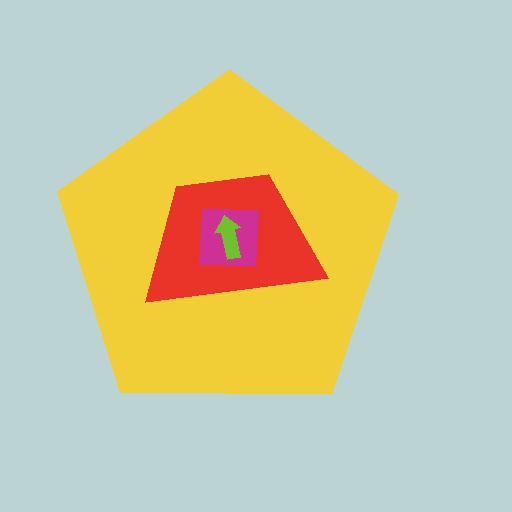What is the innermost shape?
The lime arrow.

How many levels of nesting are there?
4.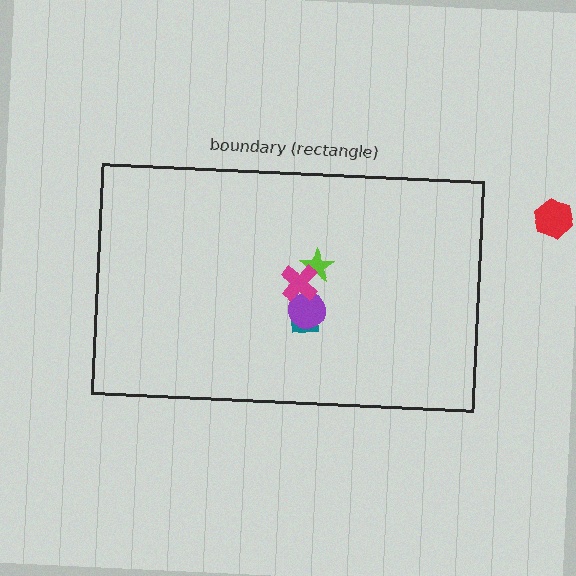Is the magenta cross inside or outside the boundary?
Inside.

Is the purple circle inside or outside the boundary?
Inside.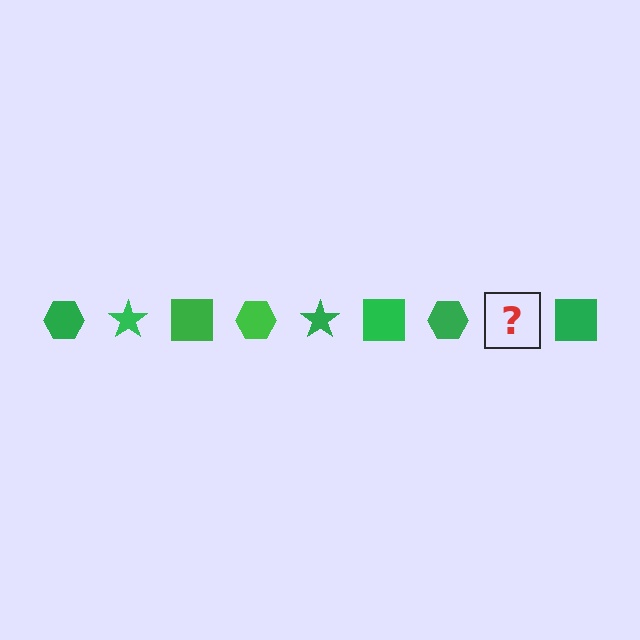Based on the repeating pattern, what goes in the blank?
The blank should be a green star.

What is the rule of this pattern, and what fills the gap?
The rule is that the pattern cycles through hexagon, star, square shapes in green. The gap should be filled with a green star.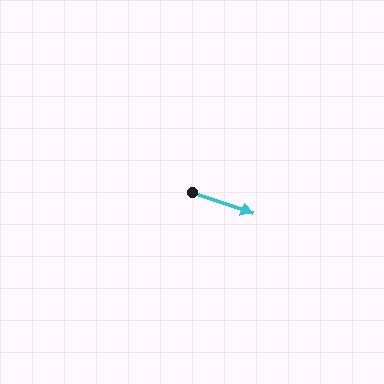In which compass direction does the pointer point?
East.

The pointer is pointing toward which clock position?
Roughly 4 o'clock.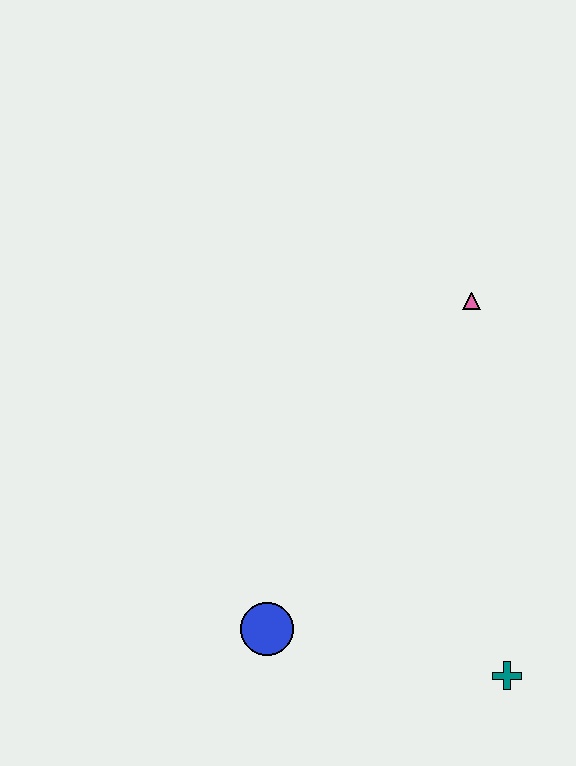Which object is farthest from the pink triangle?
The blue circle is farthest from the pink triangle.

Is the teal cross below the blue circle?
Yes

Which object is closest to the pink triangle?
The teal cross is closest to the pink triangle.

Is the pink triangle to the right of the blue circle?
Yes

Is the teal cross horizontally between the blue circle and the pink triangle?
No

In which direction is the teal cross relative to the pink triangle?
The teal cross is below the pink triangle.